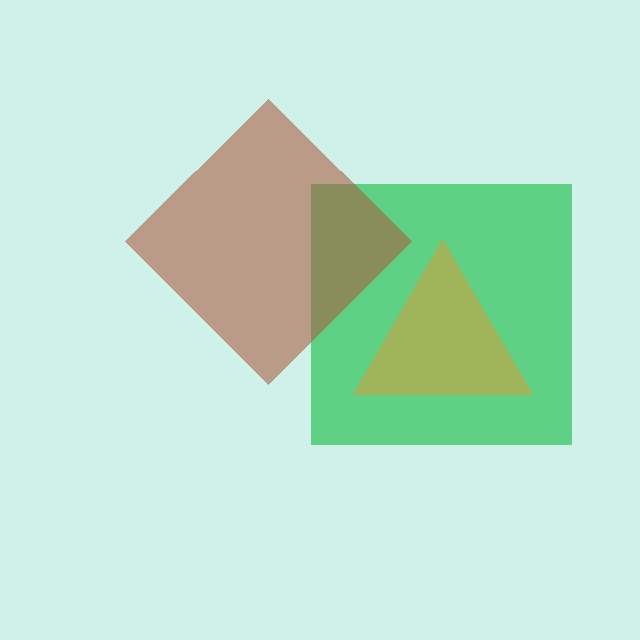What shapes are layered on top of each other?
The layered shapes are: a green square, an orange triangle, a brown diamond.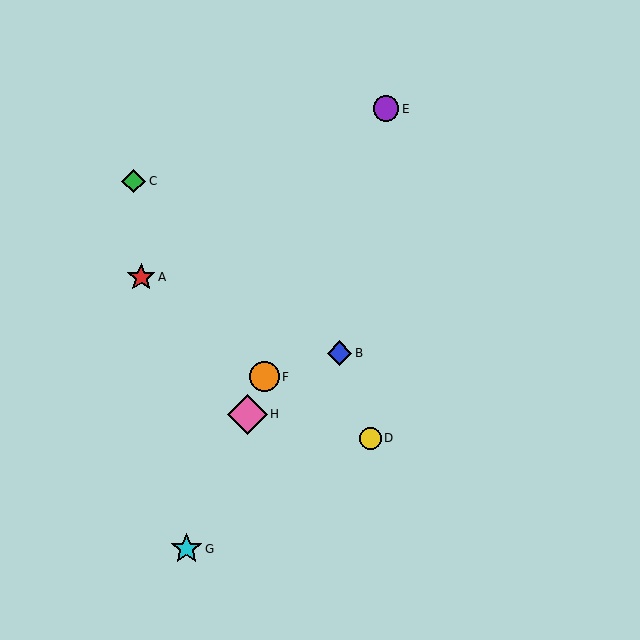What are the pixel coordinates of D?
Object D is at (370, 438).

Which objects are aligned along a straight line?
Objects E, F, G, H are aligned along a straight line.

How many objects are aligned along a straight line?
4 objects (E, F, G, H) are aligned along a straight line.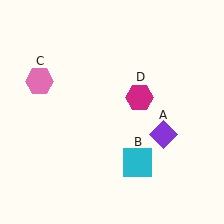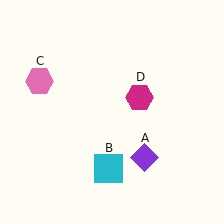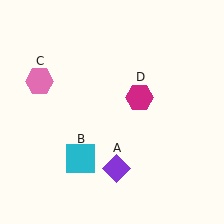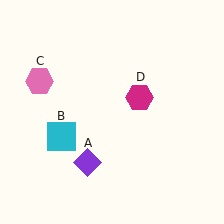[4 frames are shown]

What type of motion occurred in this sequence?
The purple diamond (object A), cyan square (object B) rotated clockwise around the center of the scene.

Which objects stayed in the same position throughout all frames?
Pink hexagon (object C) and magenta hexagon (object D) remained stationary.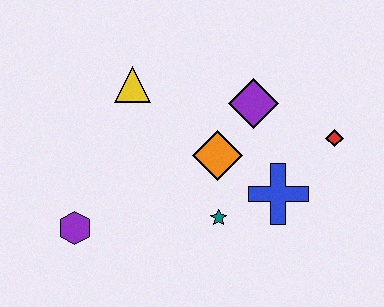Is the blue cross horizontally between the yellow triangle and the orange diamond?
No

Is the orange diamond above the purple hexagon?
Yes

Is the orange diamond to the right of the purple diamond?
No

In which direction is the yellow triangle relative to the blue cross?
The yellow triangle is to the left of the blue cross.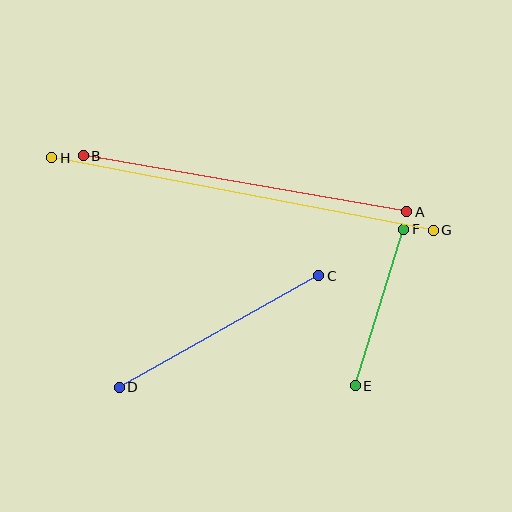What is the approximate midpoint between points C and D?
The midpoint is at approximately (219, 332) pixels.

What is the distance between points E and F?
The distance is approximately 164 pixels.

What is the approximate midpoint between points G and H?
The midpoint is at approximately (243, 194) pixels.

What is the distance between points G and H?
The distance is approximately 388 pixels.